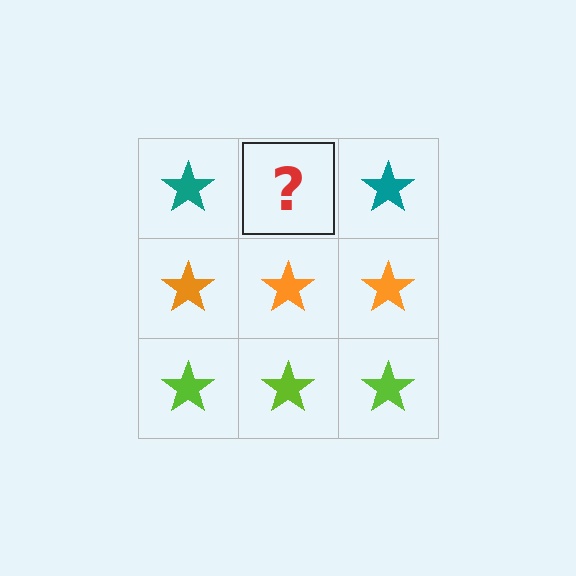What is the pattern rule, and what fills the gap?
The rule is that each row has a consistent color. The gap should be filled with a teal star.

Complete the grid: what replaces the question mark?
The question mark should be replaced with a teal star.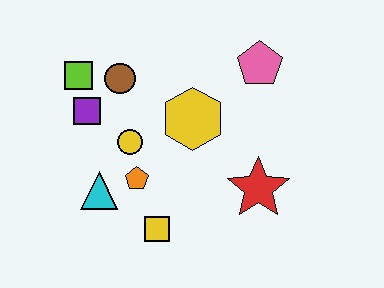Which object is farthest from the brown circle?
The red star is farthest from the brown circle.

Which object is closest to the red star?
The yellow hexagon is closest to the red star.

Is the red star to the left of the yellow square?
No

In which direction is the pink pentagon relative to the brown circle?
The pink pentagon is to the right of the brown circle.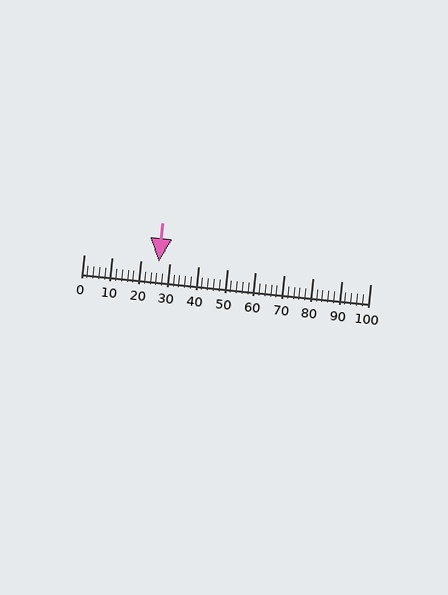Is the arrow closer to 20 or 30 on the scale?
The arrow is closer to 30.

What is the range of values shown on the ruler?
The ruler shows values from 0 to 100.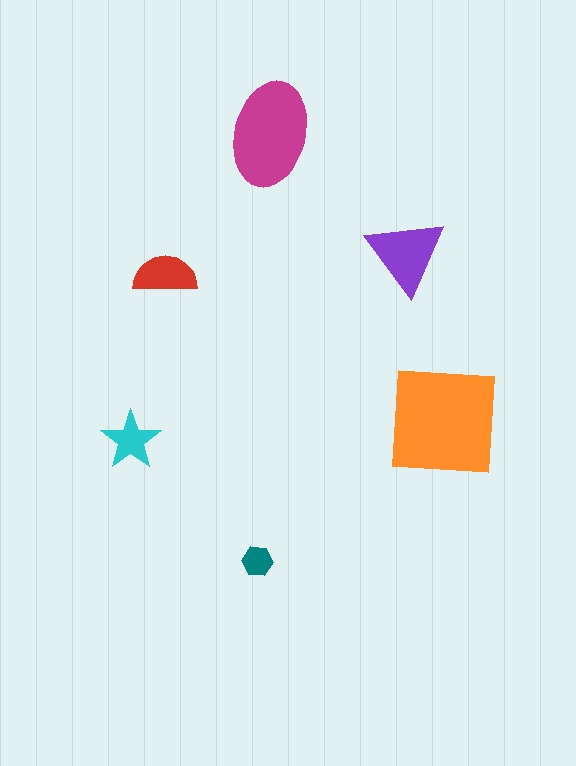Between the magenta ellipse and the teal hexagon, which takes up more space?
The magenta ellipse.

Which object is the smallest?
The teal hexagon.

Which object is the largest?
The orange square.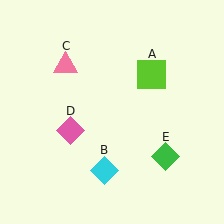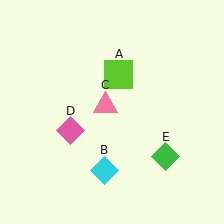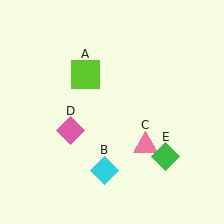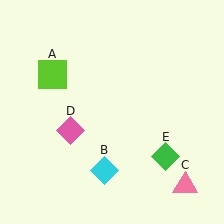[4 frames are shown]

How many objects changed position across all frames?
2 objects changed position: lime square (object A), pink triangle (object C).